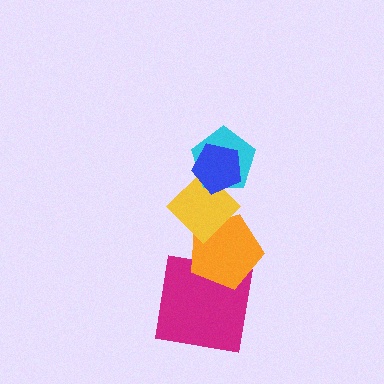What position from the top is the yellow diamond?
The yellow diamond is 3rd from the top.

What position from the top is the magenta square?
The magenta square is 5th from the top.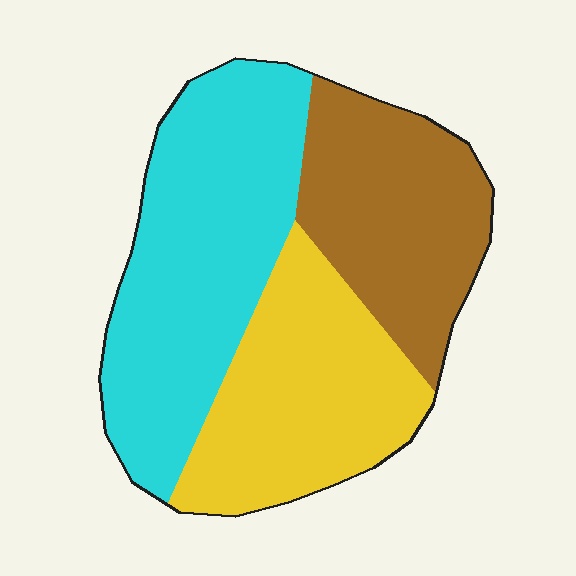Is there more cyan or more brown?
Cyan.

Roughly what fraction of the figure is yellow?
Yellow takes up about one third (1/3) of the figure.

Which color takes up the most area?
Cyan, at roughly 40%.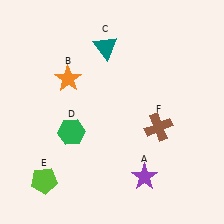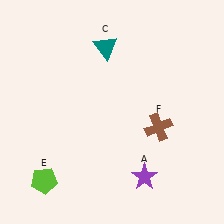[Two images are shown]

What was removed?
The green hexagon (D), the orange star (B) were removed in Image 2.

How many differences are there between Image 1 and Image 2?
There are 2 differences between the two images.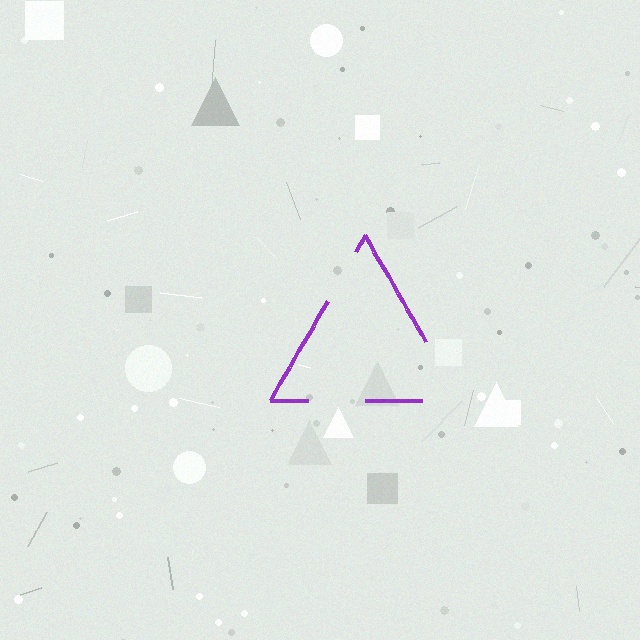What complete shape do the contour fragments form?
The contour fragments form a triangle.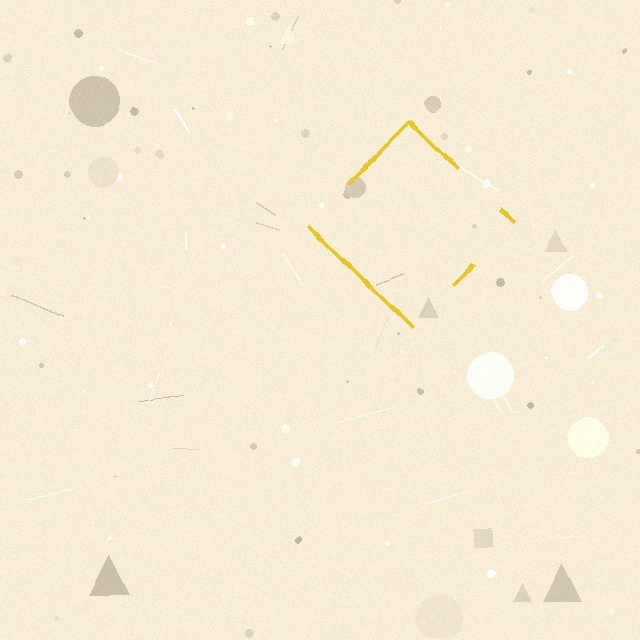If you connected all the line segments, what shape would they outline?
They would outline a diamond.